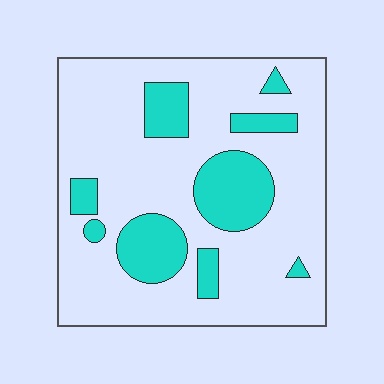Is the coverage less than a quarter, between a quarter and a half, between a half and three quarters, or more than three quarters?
Less than a quarter.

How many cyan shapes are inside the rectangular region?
9.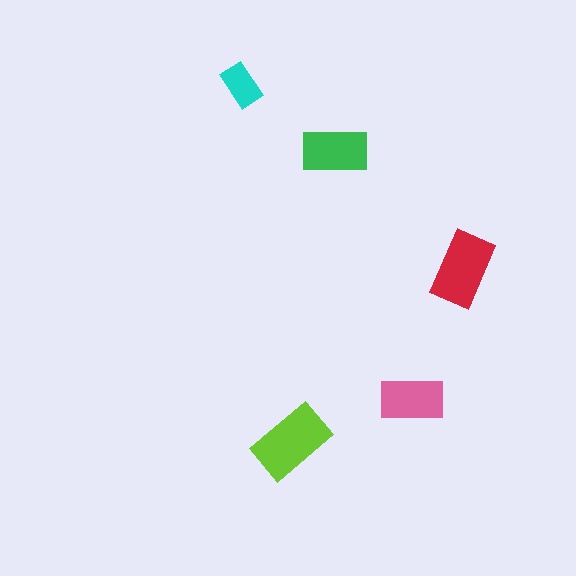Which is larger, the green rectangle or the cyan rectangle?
The green one.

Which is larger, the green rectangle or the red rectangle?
The red one.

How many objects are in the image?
There are 5 objects in the image.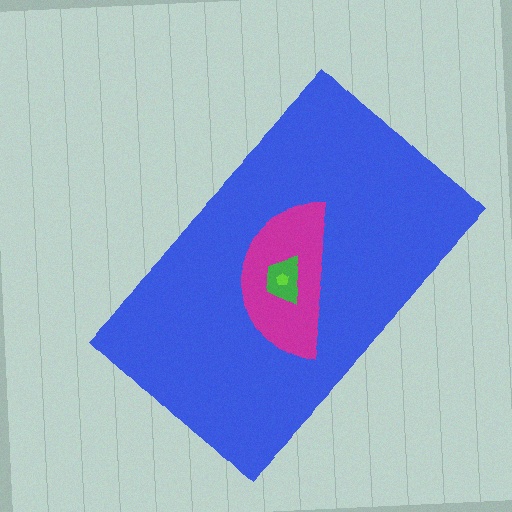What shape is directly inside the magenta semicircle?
The green trapezoid.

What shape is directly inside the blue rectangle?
The magenta semicircle.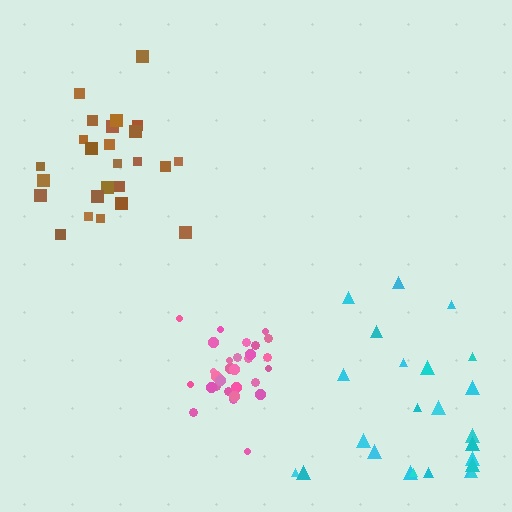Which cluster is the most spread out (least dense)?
Cyan.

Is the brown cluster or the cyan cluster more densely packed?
Brown.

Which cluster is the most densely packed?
Pink.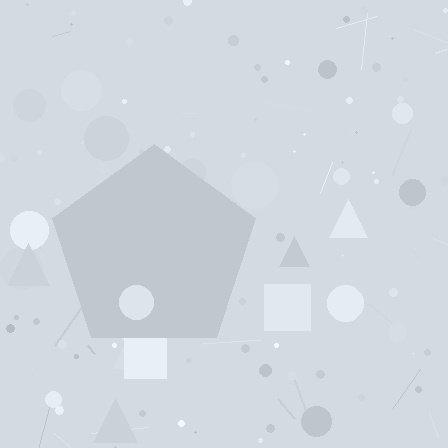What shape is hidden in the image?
A pentagon is hidden in the image.